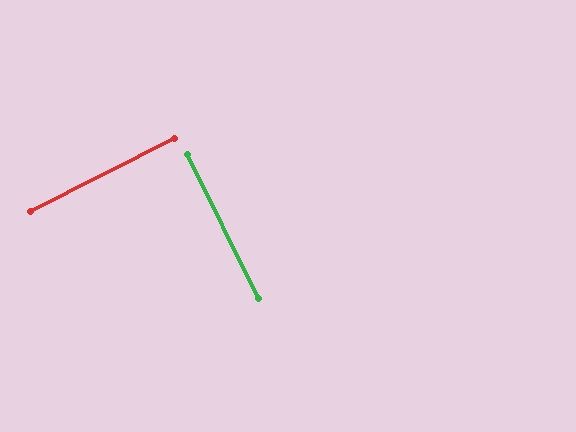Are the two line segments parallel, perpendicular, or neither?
Perpendicular — they meet at approximately 89°.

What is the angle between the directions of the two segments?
Approximately 89 degrees.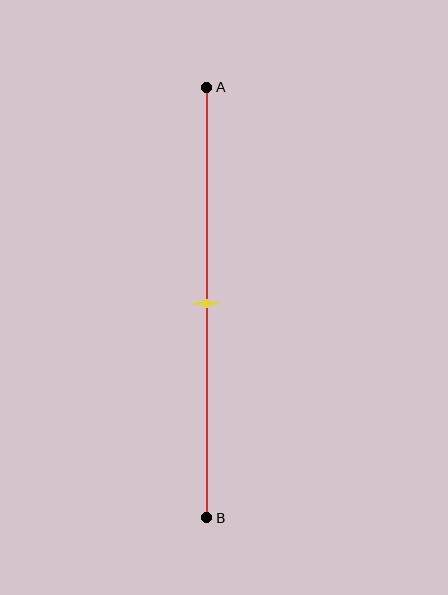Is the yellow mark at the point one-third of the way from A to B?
No, the mark is at about 50% from A, not at the 33% one-third point.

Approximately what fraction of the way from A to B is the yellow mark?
The yellow mark is approximately 50% of the way from A to B.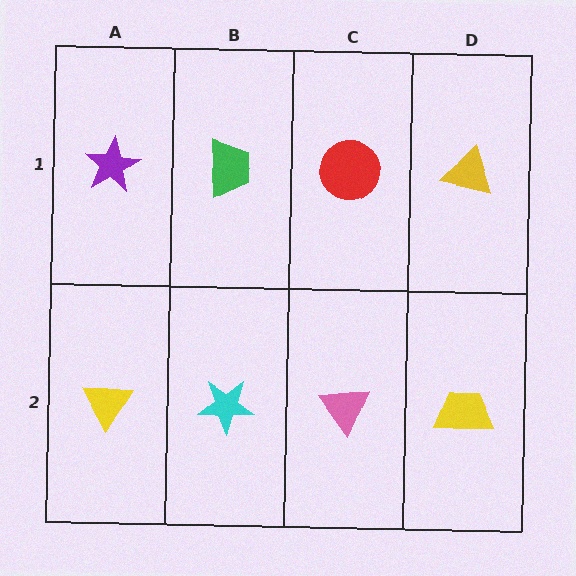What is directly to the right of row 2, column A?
A cyan star.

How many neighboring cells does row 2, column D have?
2.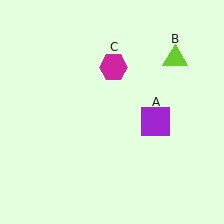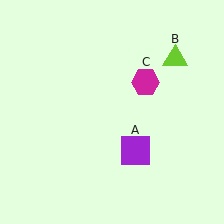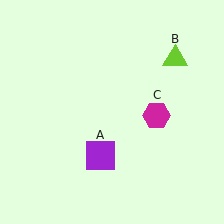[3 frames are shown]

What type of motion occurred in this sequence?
The purple square (object A), magenta hexagon (object C) rotated clockwise around the center of the scene.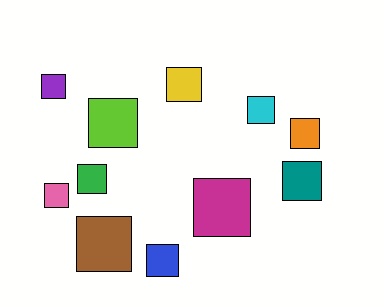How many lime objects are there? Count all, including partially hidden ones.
There is 1 lime object.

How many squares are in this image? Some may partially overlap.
There are 11 squares.